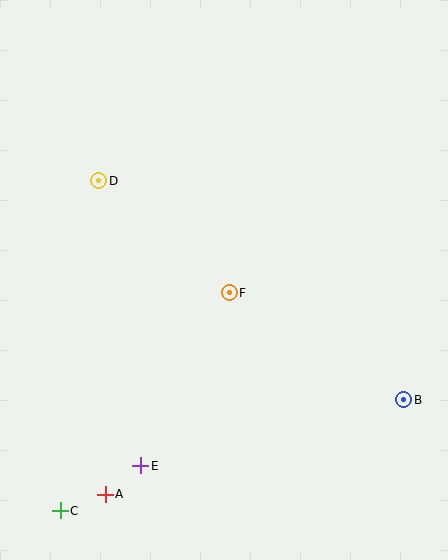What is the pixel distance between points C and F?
The distance between C and F is 276 pixels.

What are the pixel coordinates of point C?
Point C is at (60, 511).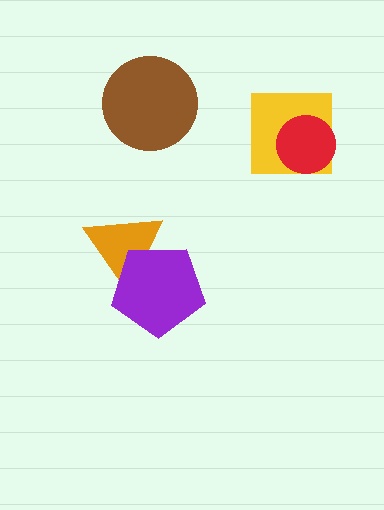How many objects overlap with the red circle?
1 object overlaps with the red circle.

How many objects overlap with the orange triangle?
1 object overlaps with the orange triangle.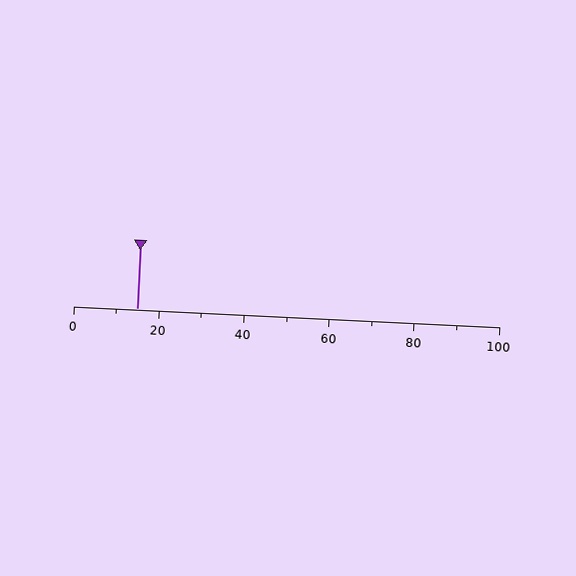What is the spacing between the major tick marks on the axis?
The major ticks are spaced 20 apart.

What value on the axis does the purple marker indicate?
The marker indicates approximately 15.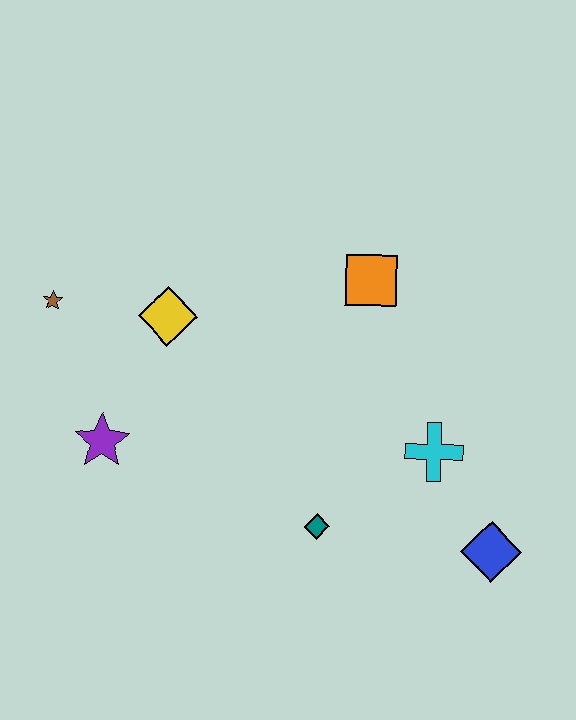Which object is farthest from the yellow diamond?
The blue diamond is farthest from the yellow diamond.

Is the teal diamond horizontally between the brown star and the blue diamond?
Yes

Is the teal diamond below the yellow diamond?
Yes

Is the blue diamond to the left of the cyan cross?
No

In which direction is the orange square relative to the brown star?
The orange square is to the right of the brown star.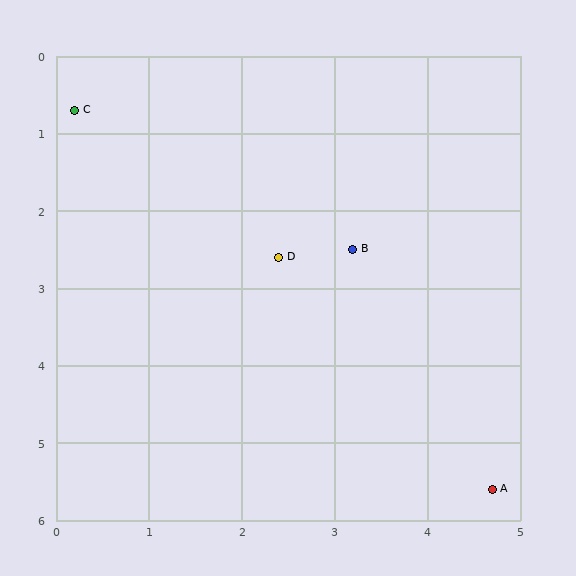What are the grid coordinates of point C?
Point C is at approximately (0.2, 0.7).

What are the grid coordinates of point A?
Point A is at approximately (4.7, 5.6).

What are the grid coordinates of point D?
Point D is at approximately (2.4, 2.6).